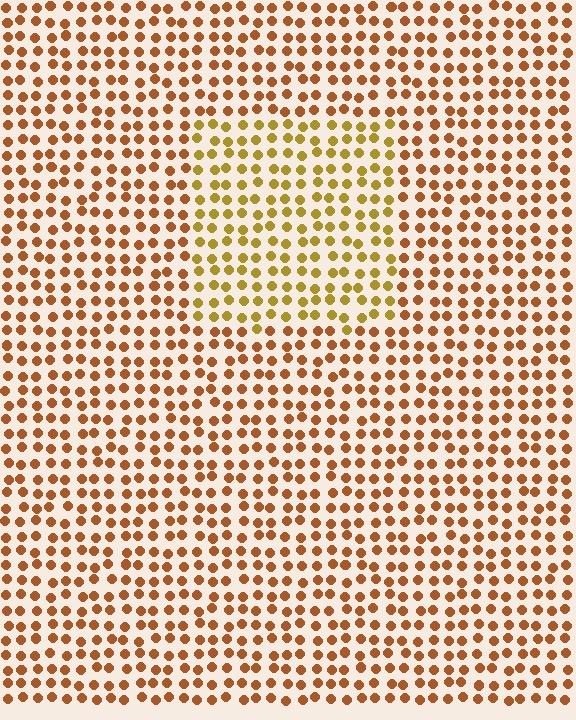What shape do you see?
I see a rectangle.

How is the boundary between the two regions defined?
The boundary is defined purely by a slight shift in hue (about 29 degrees). Spacing, size, and orientation are identical on both sides.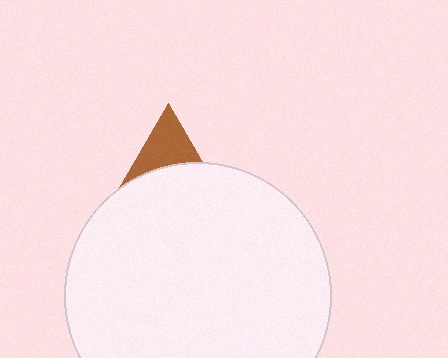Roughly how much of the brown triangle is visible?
A small part of it is visible (roughly 34%).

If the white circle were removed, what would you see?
You would see the complete brown triangle.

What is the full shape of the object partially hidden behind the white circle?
The partially hidden object is a brown triangle.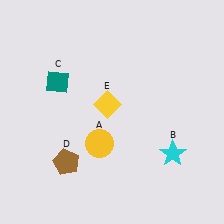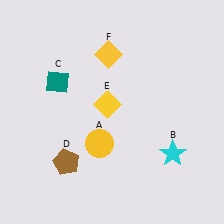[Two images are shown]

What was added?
A yellow diamond (F) was added in Image 2.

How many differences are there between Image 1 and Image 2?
There is 1 difference between the two images.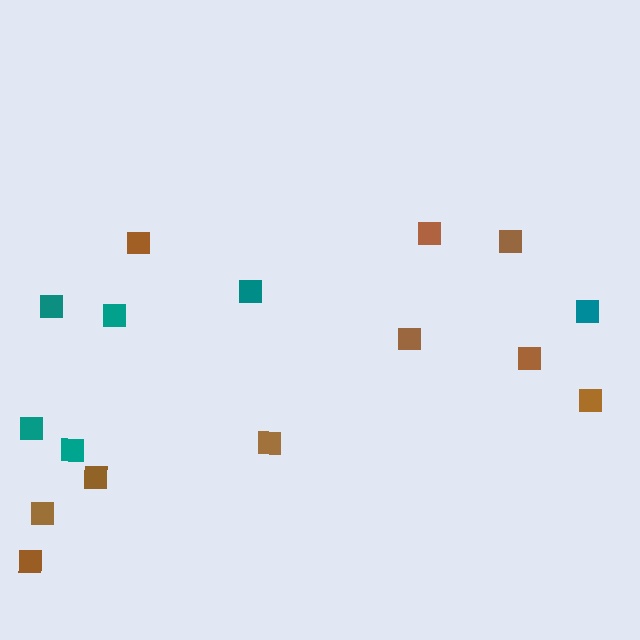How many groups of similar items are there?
There are 2 groups: one group of brown squares (10) and one group of teal squares (6).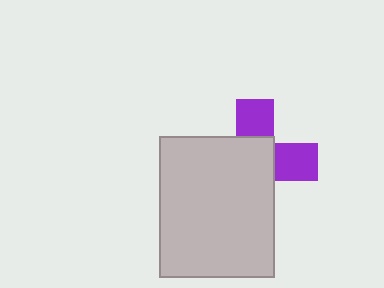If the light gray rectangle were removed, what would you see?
You would see the complete purple cross.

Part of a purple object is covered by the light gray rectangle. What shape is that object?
It is a cross.